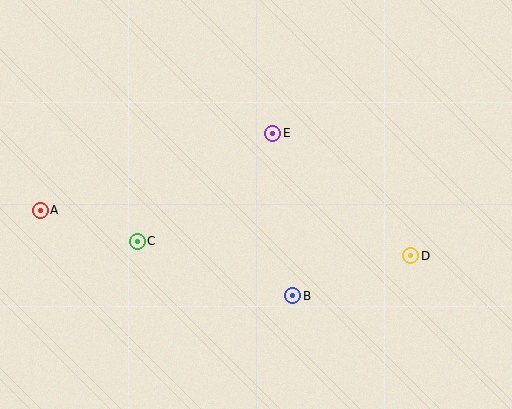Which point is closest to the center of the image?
Point E at (273, 133) is closest to the center.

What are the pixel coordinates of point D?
Point D is at (411, 256).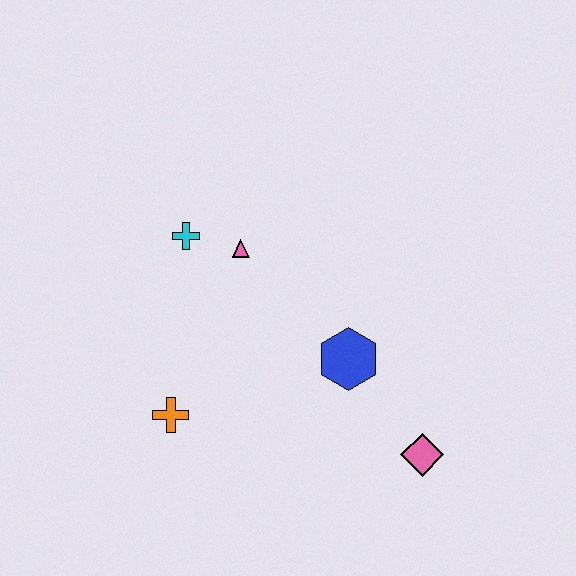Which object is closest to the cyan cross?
The pink triangle is closest to the cyan cross.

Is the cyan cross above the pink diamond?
Yes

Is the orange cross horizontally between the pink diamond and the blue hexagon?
No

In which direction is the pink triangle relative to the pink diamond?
The pink triangle is above the pink diamond.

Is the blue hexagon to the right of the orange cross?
Yes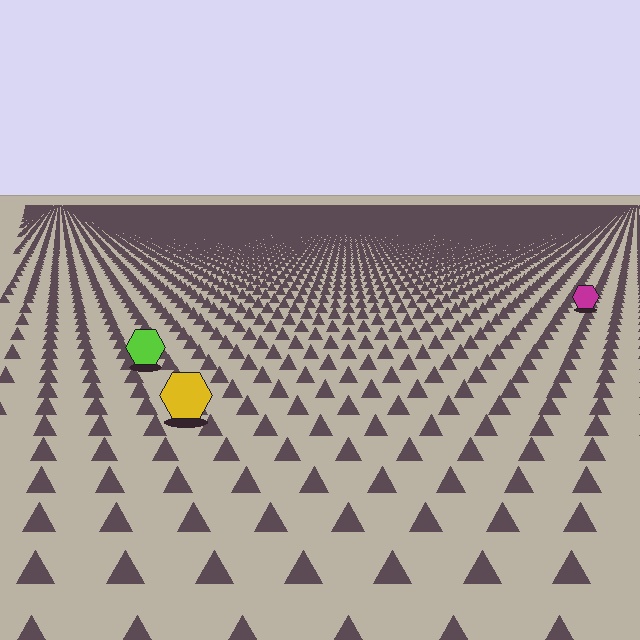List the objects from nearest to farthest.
From nearest to farthest: the yellow hexagon, the lime hexagon, the magenta hexagon.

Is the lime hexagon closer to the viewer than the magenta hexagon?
Yes. The lime hexagon is closer — you can tell from the texture gradient: the ground texture is coarser near it.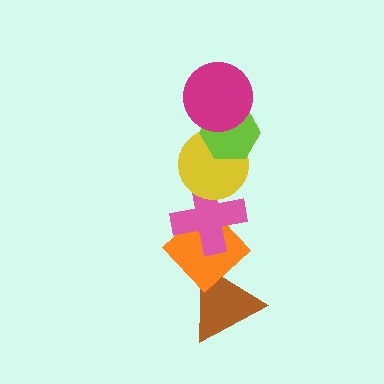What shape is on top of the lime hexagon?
The magenta circle is on top of the lime hexagon.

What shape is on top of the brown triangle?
The orange diamond is on top of the brown triangle.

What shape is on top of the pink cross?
The yellow circle is on top of the pink cross.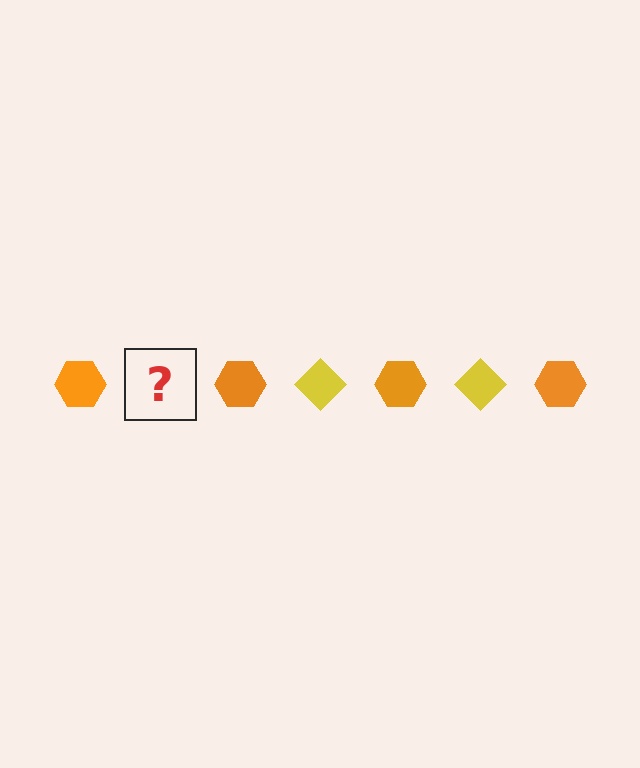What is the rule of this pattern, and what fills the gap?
The rule is that the pattern alternates between orange hexagon and yellow diamond. The gap should be filled with a yellow diamond.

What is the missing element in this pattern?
The missing element is a yellow diamond.